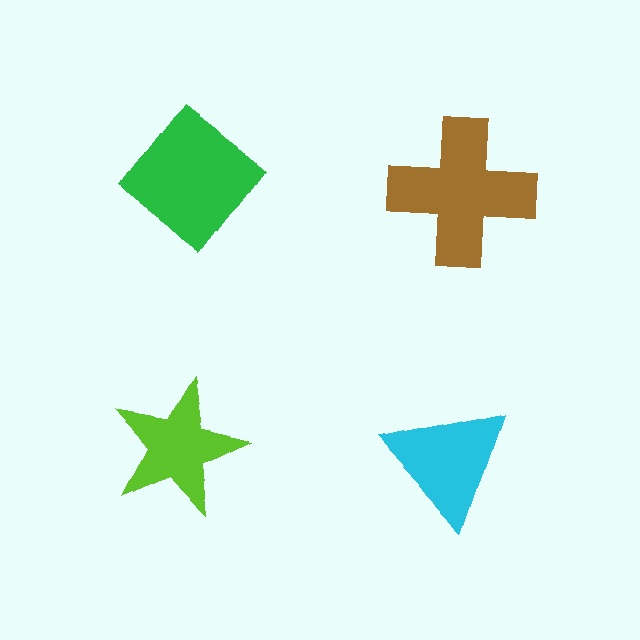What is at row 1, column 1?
A green diamond.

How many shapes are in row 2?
2 shapes.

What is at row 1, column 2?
A brown cross.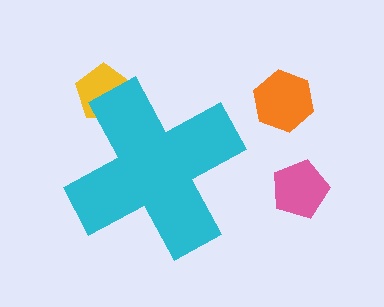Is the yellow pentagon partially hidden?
Yes, the yellow pentagon is partially hidden behind the cyan cross.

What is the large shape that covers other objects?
A cyan cross.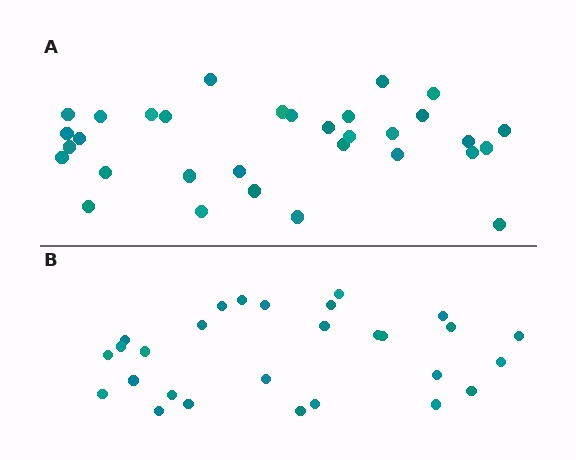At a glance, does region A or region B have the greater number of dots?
Region A (the top region) has more dots.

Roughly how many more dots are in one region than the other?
Region A has about 4 more dots than region B.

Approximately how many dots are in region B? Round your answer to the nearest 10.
About 30 dots. (The exact count is 28, which rounds to 30.)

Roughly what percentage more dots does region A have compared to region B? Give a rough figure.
About 15% more.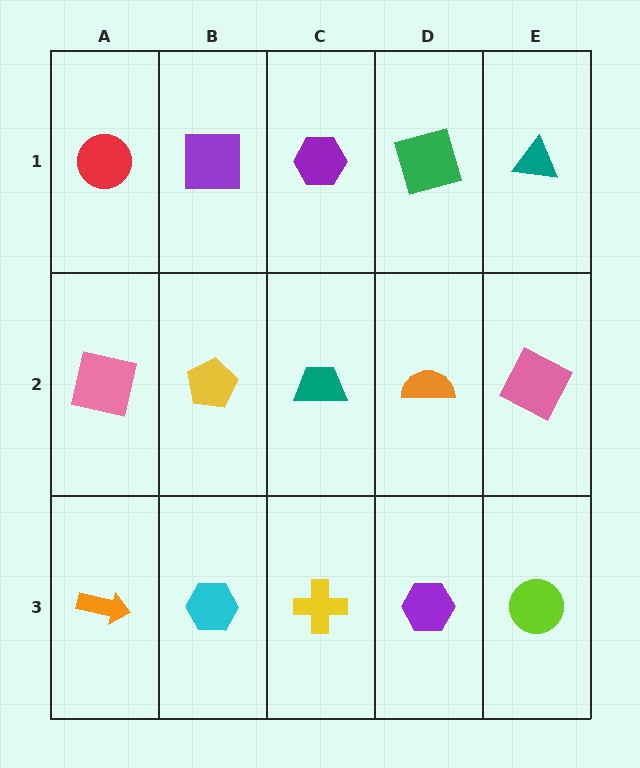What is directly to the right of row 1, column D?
A teal triangle.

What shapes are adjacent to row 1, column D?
An orange semicircle (row 2, column D), a purple hexagon (row 1, column C), a teal triangle (row 1, column E).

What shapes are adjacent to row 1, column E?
A pink square (row 2, column E), a green square (row 1, column D).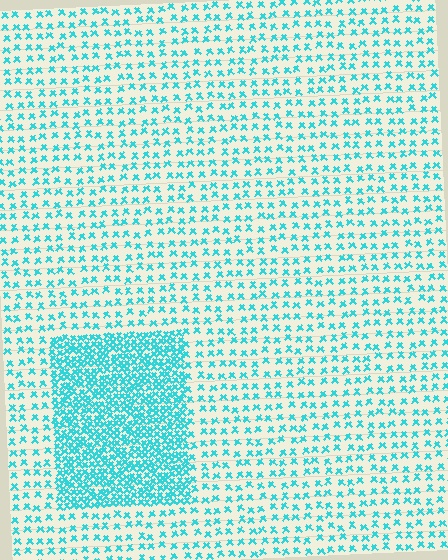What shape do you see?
I see a rectangle.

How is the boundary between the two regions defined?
The boundary is defined by a change in element density (approximately 2.8x ratio). All elements are the same color, size, and shape.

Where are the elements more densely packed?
The elements are more densely packed inside the rectangle boundary.